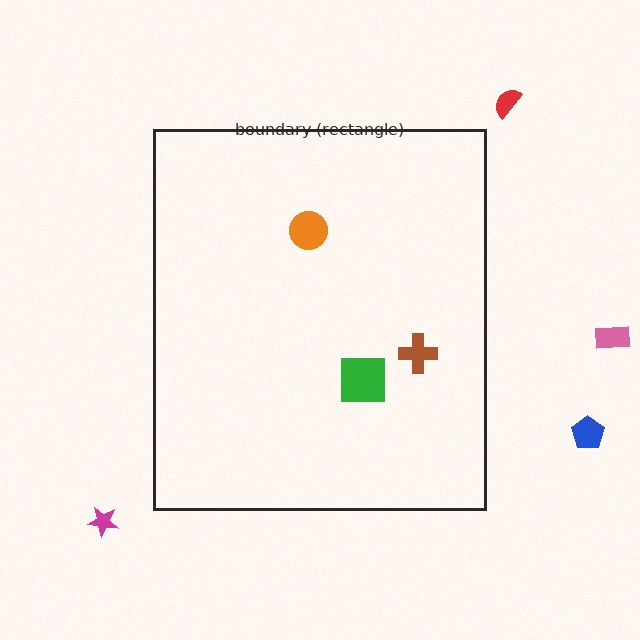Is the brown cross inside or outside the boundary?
Inside.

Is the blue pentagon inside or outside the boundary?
Outside.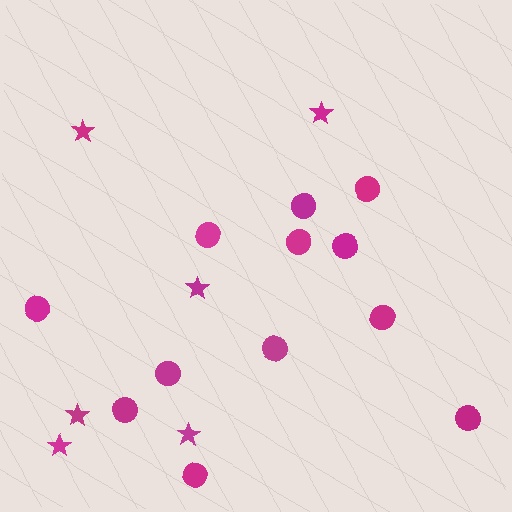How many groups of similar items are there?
There are 2 groups: one group of stars (6) and one group of circles (12).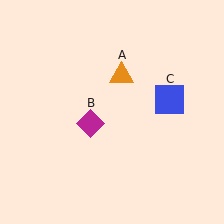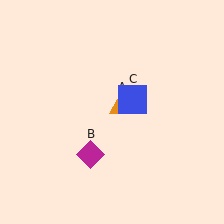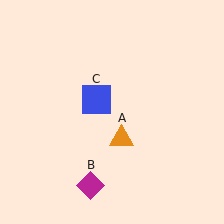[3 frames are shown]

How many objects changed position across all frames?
3 objects changed position: orange triangle (object A), magenta diamond (object B), blue square (object C).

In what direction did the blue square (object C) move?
The blue square (object C) moved left.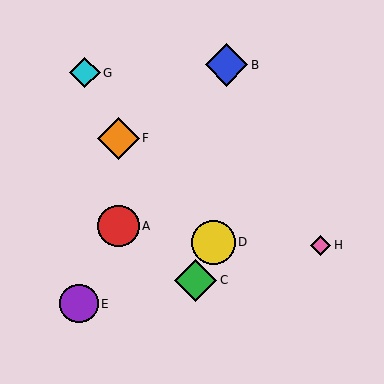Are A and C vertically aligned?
No, A is at x≈118 and C is at x≈196.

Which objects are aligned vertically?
Objects A, F are aligned vertically.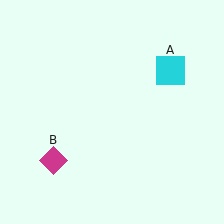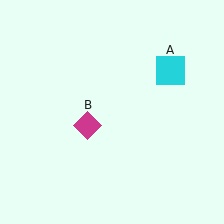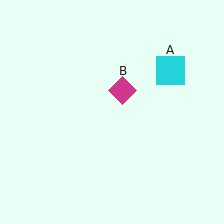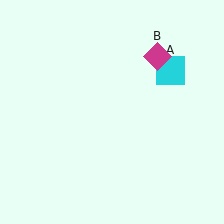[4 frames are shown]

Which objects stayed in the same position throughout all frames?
Cyan square (object A) remained stationary.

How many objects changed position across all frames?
1 object changed position: magenta diamond (object B).